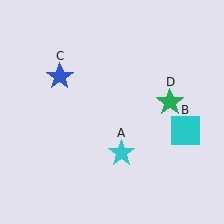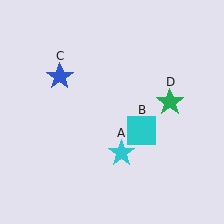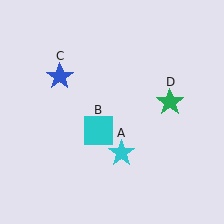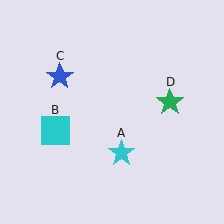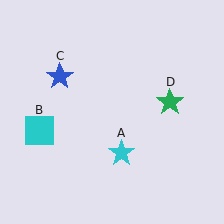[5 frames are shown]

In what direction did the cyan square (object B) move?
The cyan square (object B) moved left.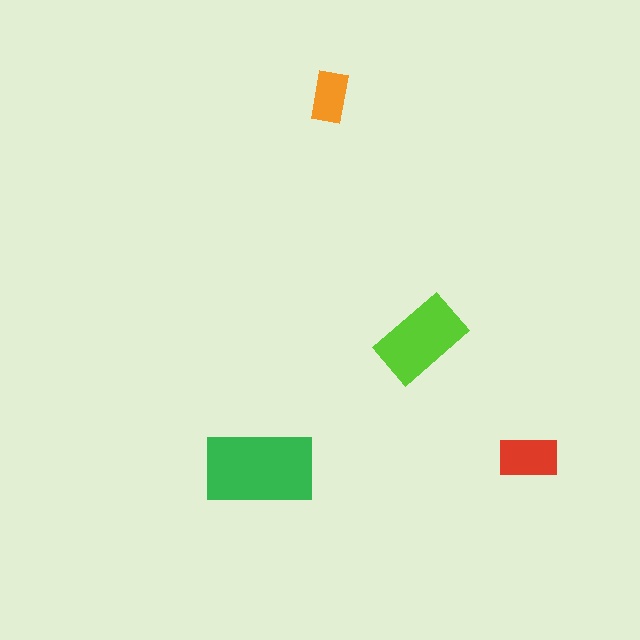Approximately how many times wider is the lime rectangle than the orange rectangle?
About 2 times wider.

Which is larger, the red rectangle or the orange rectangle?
The red one.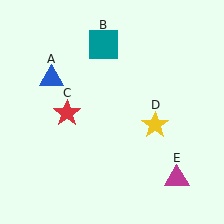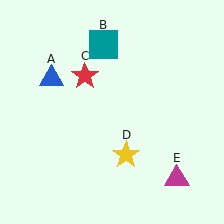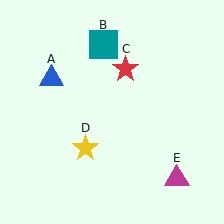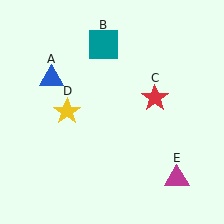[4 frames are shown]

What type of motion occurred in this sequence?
The red star (object C), yellow star (object D) rotated clockwise around the center of the scene.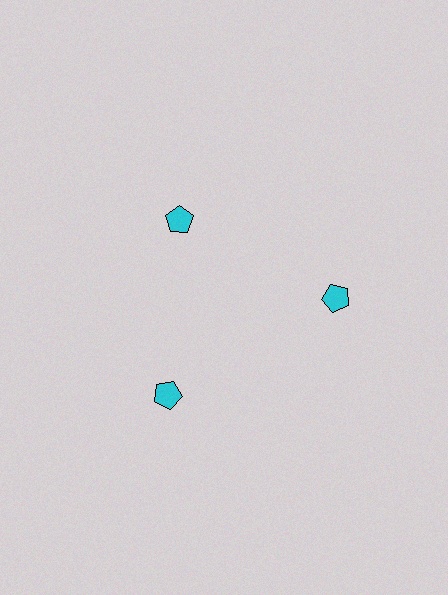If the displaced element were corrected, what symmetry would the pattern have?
It would have 3-fold rotational symmetry — the pattern would map onto itself every 120 degrees.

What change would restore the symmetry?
The symmetry would be restored by moving it outward, back onto the ring so that all 3 pentagons sit at equal angles and equal distance from the center.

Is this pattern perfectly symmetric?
No. The 3 cyan pentagons are arranged in a ring, but one element near the 11 o'clock position is pulled inward toward the center, breaking the 3-fold rotational symmetry.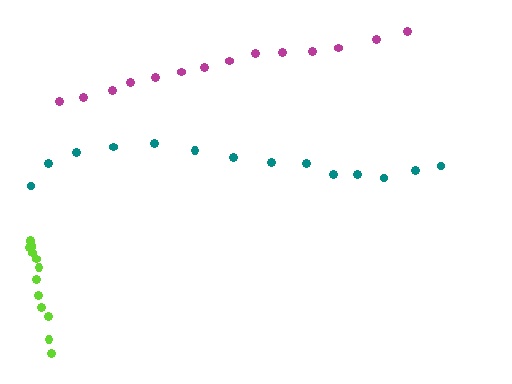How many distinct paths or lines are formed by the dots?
There are 3 distinct paths.